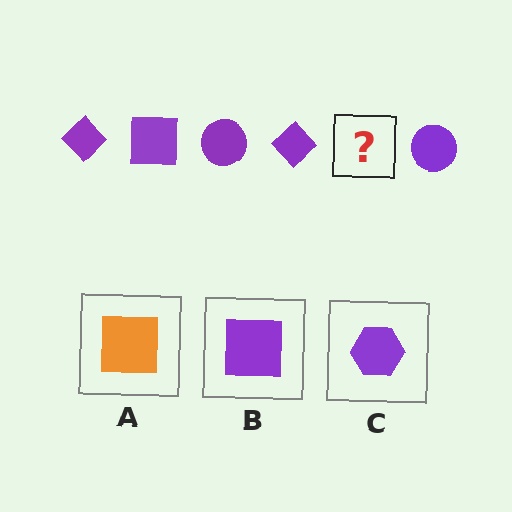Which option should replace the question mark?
Option B.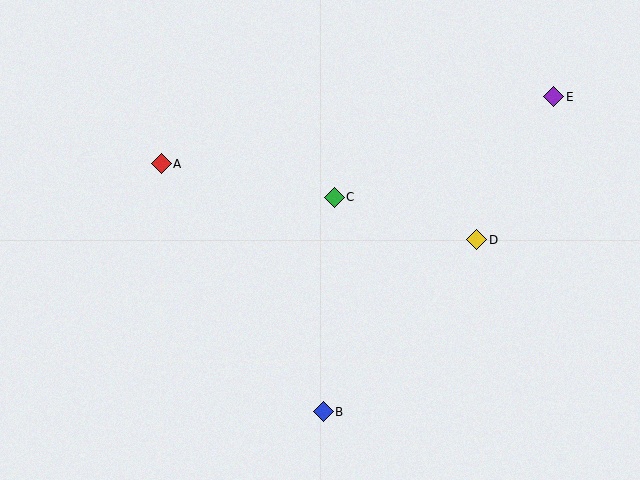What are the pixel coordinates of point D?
Point D is at (477, 240).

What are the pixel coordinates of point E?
Point E is at (554, 97).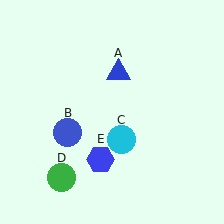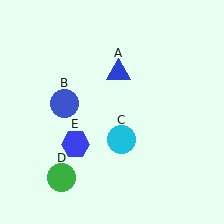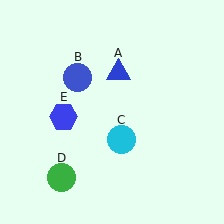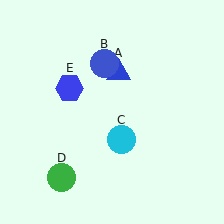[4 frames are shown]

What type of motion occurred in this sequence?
The blue circle (object B), blue hexagon (object E) rotated clockwise around the center of the scene.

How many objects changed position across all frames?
2 objects changed position: blue circle (object B), blue hexagon (object E).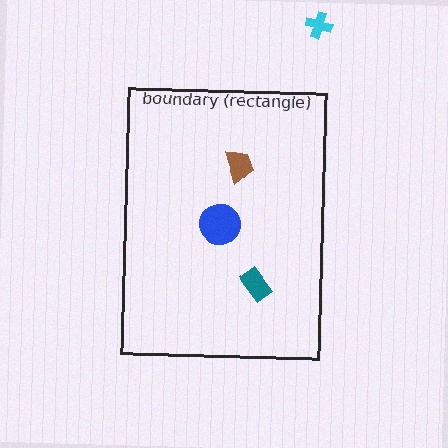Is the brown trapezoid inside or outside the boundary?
Inside.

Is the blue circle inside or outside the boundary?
Inside.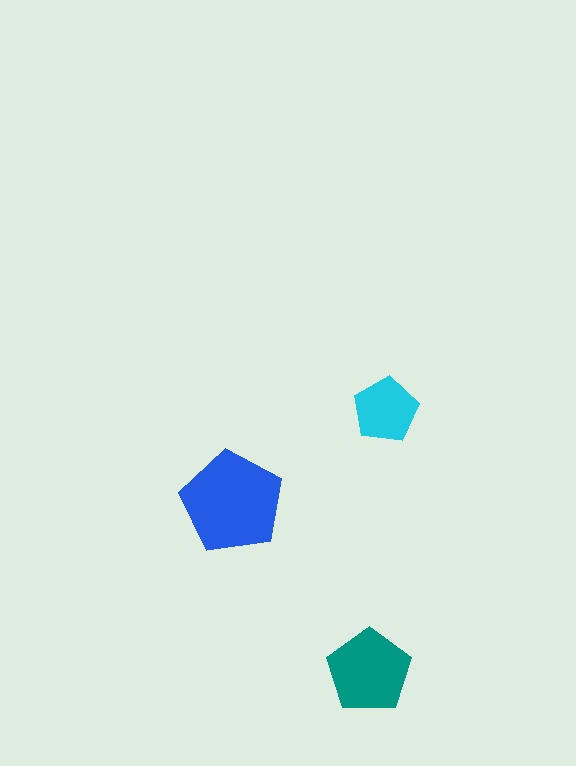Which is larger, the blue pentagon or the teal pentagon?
The blue one.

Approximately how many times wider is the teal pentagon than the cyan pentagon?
About 1.5 times wider.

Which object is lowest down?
The teal pentagon is bottommost.